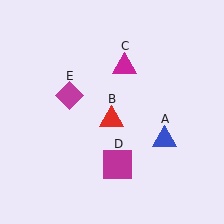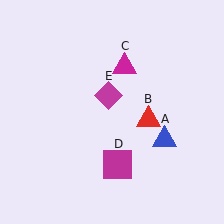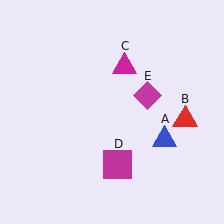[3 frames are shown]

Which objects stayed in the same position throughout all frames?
Blue triangle (object A) and magenta triangle (object C) and magenta square (object D) remained stationary.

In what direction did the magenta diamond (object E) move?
The magenta diamond (object E) moved right.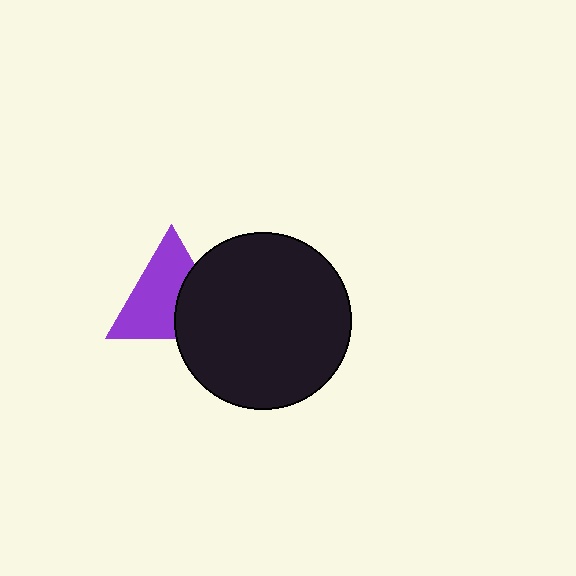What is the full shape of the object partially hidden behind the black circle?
The partially hidden object is a purple triangle.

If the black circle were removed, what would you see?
You would see the complete purple triangle.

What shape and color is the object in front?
The object in front is a black circle.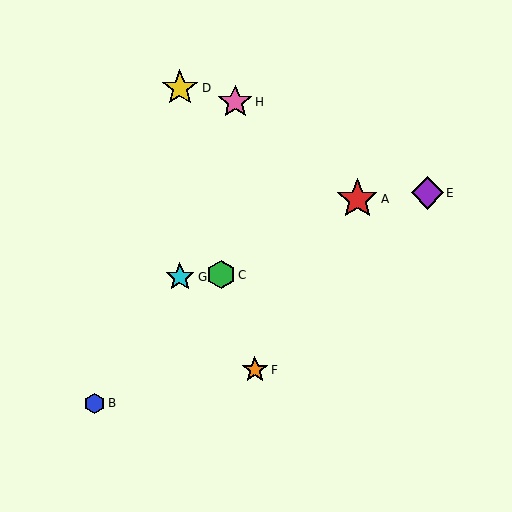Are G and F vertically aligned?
No, G is at x≈180 and F is at x≈255.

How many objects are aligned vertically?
2 objects (D, G) are aligned vertically.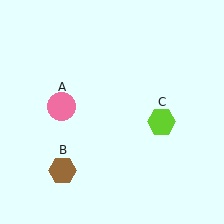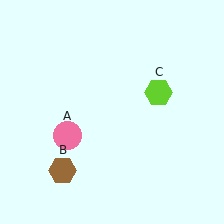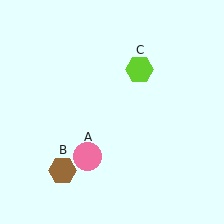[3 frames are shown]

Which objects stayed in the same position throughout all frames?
Brown hexagon (object B) remained stationary.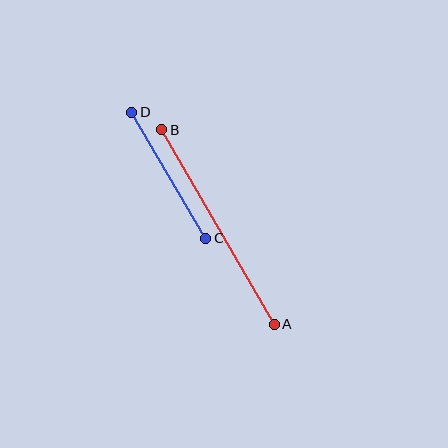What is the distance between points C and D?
The distance is approximately 146 pixels.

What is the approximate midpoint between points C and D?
The midpoint is at approximately (169, 175) pixels.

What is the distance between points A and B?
The distance is approximately 224 pixels.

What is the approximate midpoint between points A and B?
The midpoint is at approximately (218, 227) pixels.